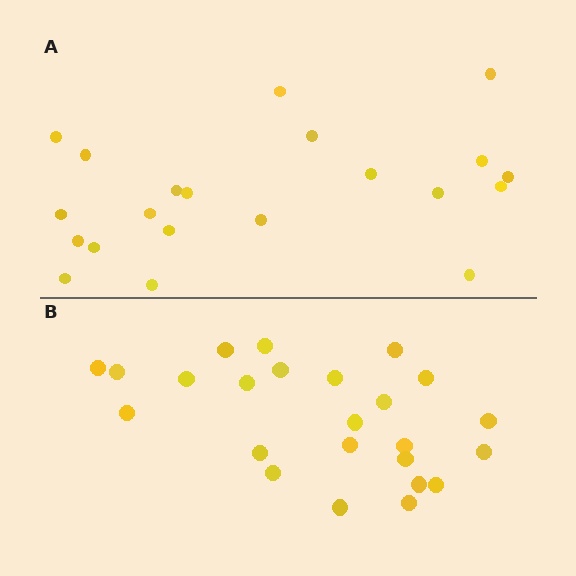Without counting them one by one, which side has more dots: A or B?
Region B (the bottom region) has more dots.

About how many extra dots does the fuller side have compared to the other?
Region B has just a few more — roughly 2 or 3 more dots than region A.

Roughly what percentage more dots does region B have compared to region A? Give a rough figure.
About 15% more.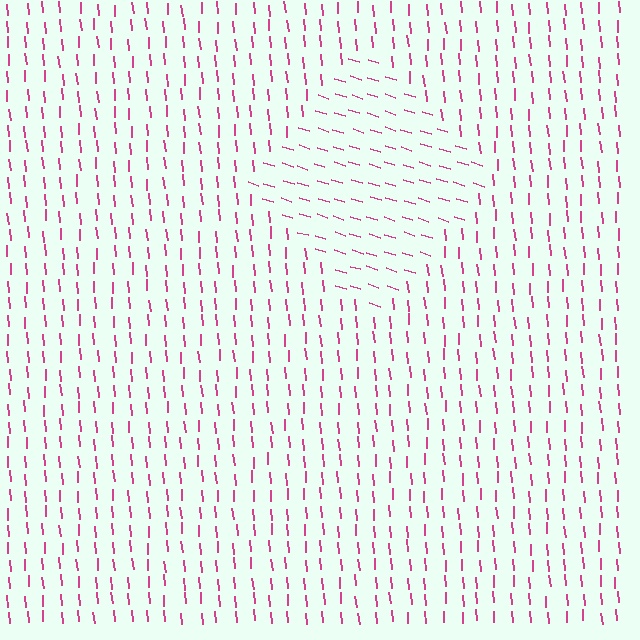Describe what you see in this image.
The image is filled with small magenta line segments. A diamond region in the image has lines oriented differently from the surrounding lines, creating a visible texture boundary.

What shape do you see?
I see a diamond.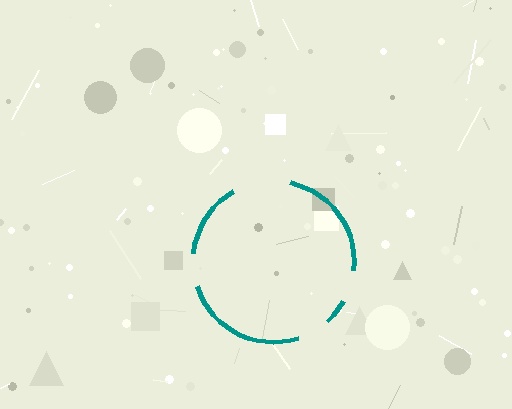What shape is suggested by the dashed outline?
The dashed outline suggests a circle.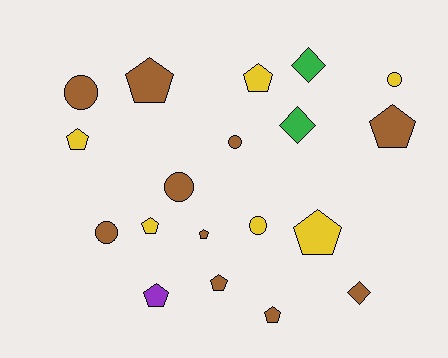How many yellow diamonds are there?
There are no yellow diamonds.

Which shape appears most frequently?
Pentagon, with 10 objects.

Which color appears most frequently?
Brown, with 10 objects.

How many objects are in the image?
There are 19 objects.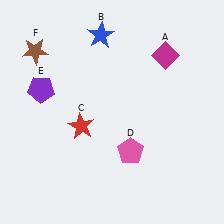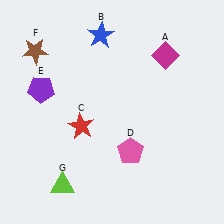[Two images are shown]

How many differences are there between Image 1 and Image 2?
There is 1 difference between the two images.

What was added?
A lime triangle (G) was added in Image 2.